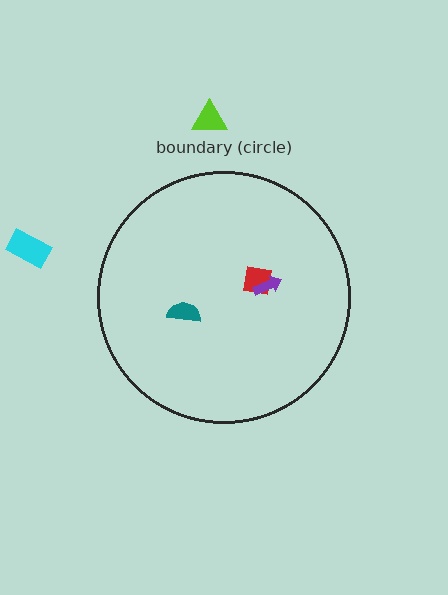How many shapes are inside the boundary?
3 inside, 2 outside.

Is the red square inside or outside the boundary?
Inside.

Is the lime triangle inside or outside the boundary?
Outside.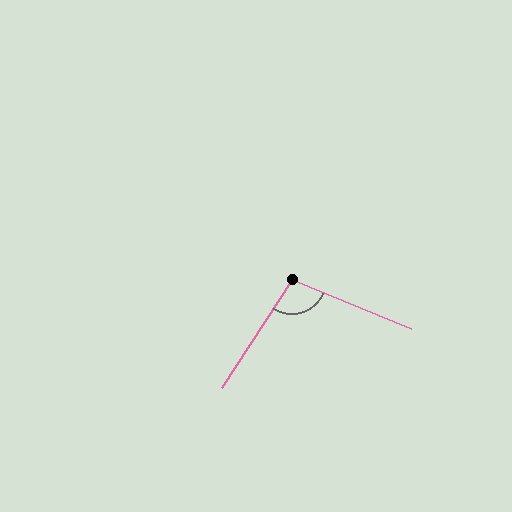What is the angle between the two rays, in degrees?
Approximately 101 degrees.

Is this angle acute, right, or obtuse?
It is obtuse.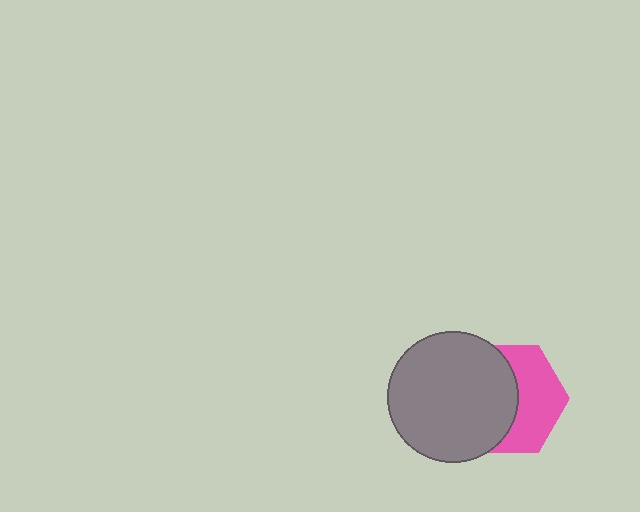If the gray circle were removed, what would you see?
You would see the complete pink hexagon.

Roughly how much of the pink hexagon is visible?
About half of it is visible (roughly 47%).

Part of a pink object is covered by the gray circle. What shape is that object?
It is a hexagon.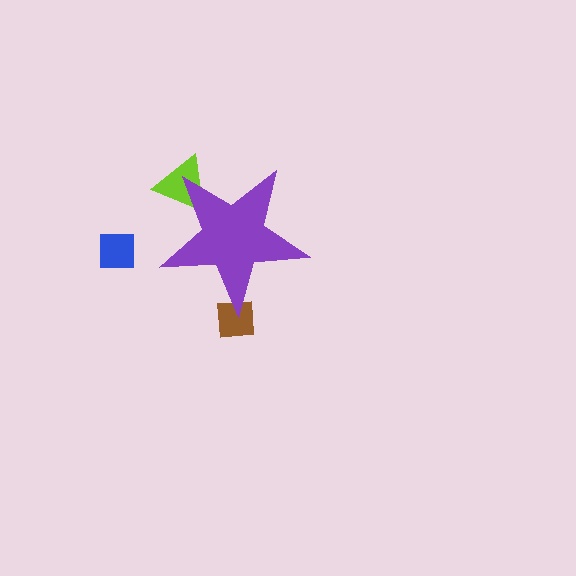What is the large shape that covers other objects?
A purple star.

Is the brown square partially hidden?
Yes, the brown square is partially hidden behind the purple star.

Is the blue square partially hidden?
No, the blue square is fully visible.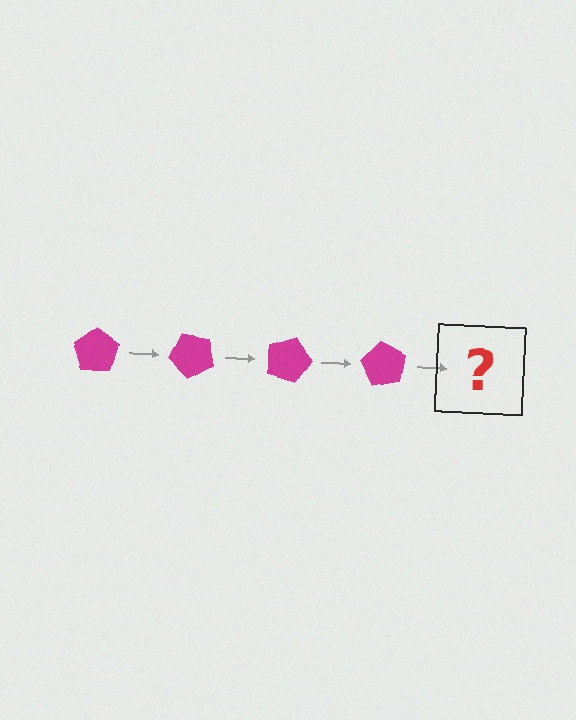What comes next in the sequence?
The next element should be a magenta pentagon rotated 180 degrees.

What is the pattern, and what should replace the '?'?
The pattern is that the pentagon rotates 45 degrees each step. The '?' should be a magenta pentagon rotated 180 degrees.